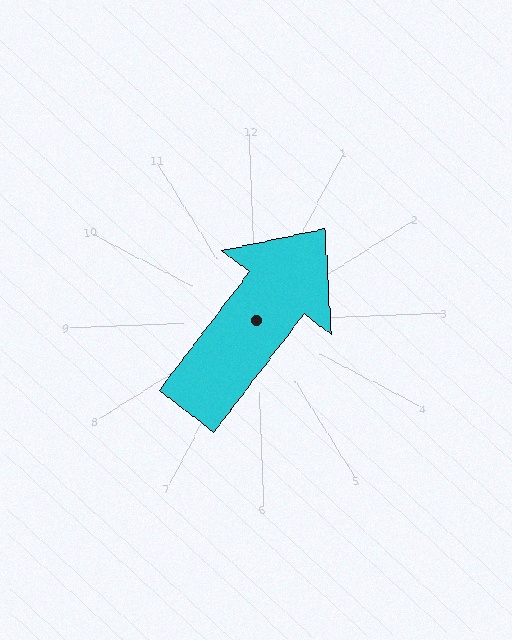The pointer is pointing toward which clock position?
Roughly 1 o'clock.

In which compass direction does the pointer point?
Northeast.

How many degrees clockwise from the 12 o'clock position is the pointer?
Approximately 39 degrees.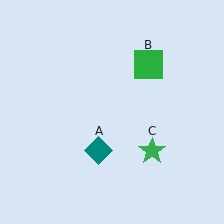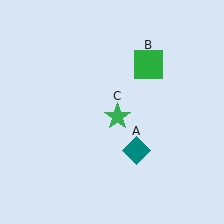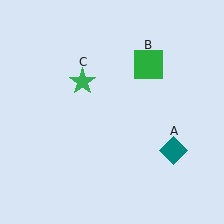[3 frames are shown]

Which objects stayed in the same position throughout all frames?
Green square (object B) remained stationary.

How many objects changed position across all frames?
2 objects changed position: teal diamond (object A), green star (object C).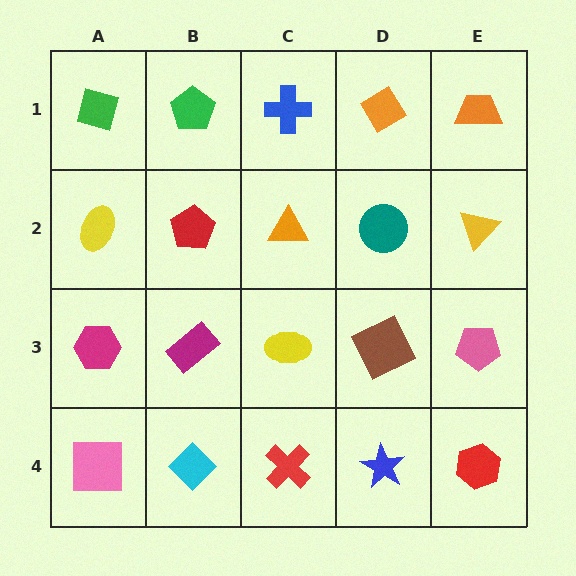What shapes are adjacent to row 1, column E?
A yellow triangle (row 2, column E), an orange diamond (row 1, column D).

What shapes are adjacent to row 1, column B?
A red pentagon (row 2, column B), a green square (row 1, column A), a blue cross (row 1, column C).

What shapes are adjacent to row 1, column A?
A yellow ellipse (row 2, column A), a green pentagon (row 1, column B).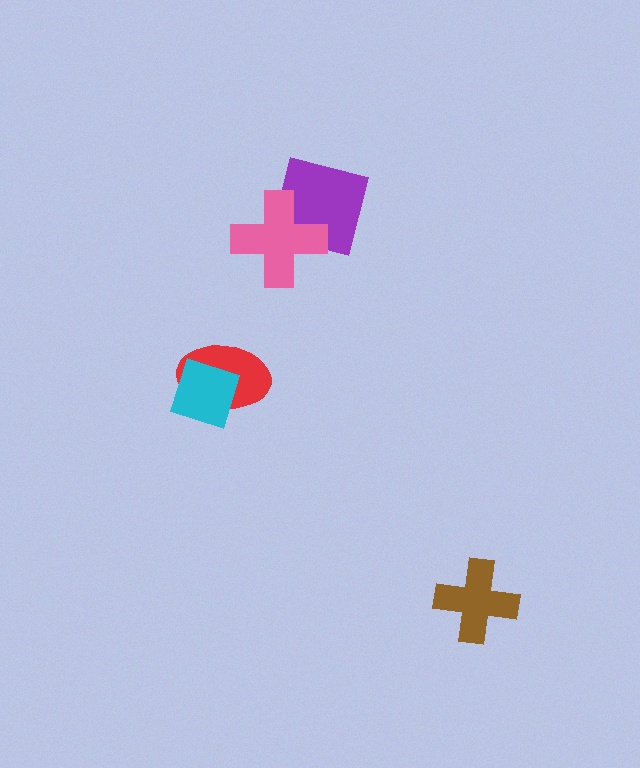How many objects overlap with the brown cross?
0 objects overlap with the brown cross.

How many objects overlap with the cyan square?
1 object overlaps with the cyan square.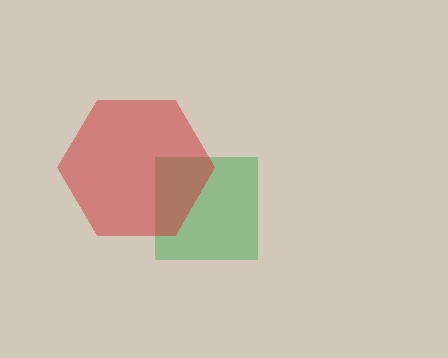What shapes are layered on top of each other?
The layered shapes are: a green square, a red hexagon.